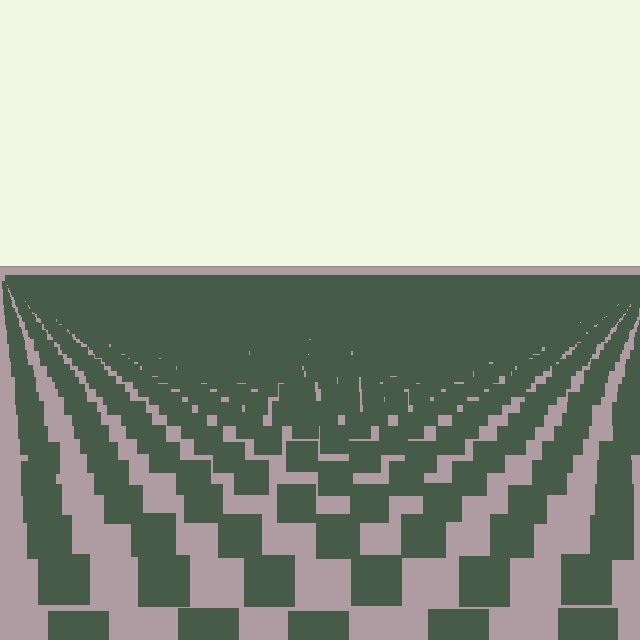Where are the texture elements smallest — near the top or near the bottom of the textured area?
Near the top.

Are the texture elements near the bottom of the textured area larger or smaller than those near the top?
Larger. Near the bottom, elements are closer to the viewer and appear at a bigger on-screen size.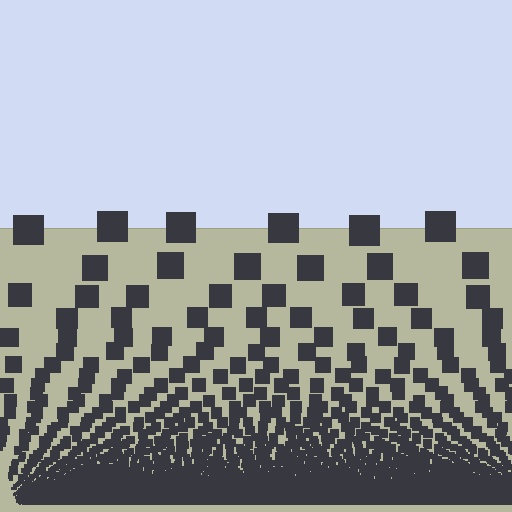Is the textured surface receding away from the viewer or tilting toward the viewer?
The surface appears to tilt toward the viewer. Texture elements get larger and sparser toward the top.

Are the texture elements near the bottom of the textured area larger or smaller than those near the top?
Smaller. The gradient is inverted — elements near the bottom are smaller and denser.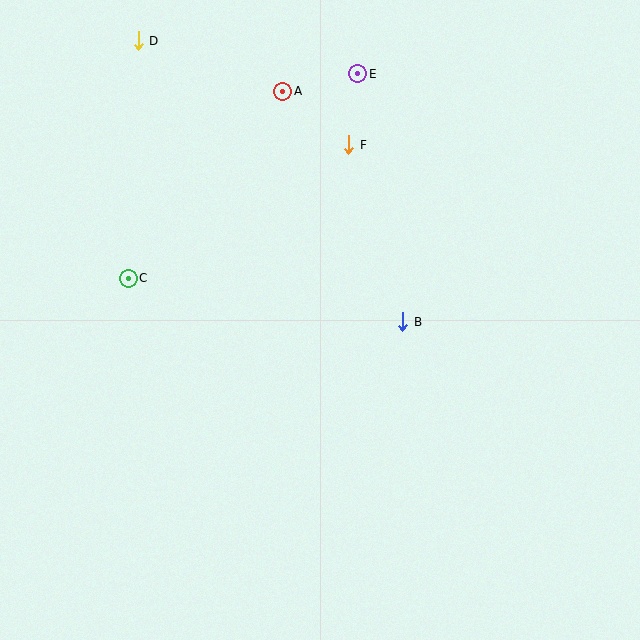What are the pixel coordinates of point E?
Point E is at (358, 74).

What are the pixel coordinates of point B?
Point B is at (403, 322).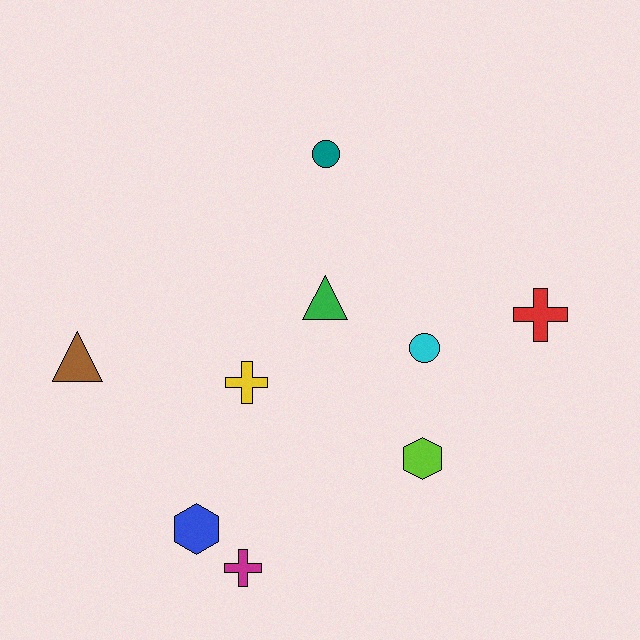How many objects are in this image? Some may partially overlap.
There are 9 objects.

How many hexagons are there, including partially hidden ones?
There are 2 hexagons.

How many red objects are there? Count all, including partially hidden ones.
There is 1 red object.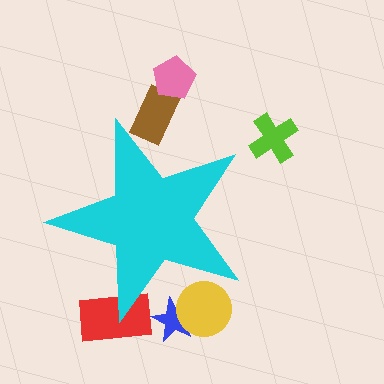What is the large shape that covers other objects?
A cyan star.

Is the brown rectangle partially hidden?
Yes, the brown rectangle is partially hidden behind the cyan star.